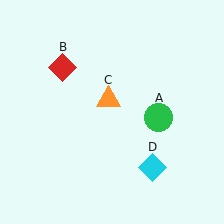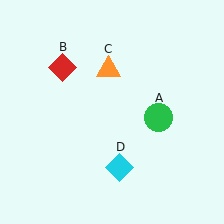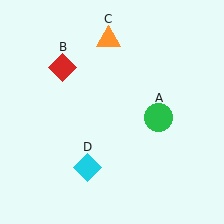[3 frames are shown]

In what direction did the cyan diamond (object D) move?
The cyan diamond (object D) moved left.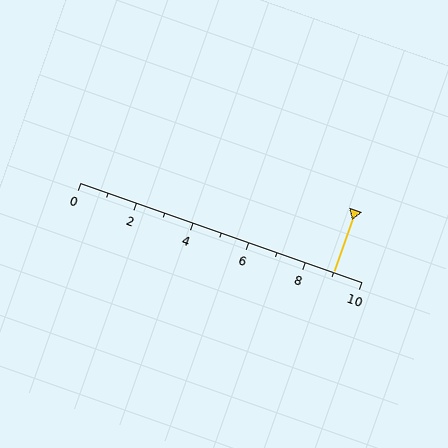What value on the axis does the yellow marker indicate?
The marker indicates approximately 9.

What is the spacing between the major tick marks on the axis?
The major ticks are spaced 2 apart.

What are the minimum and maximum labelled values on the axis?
The axis runs from 0 to 10.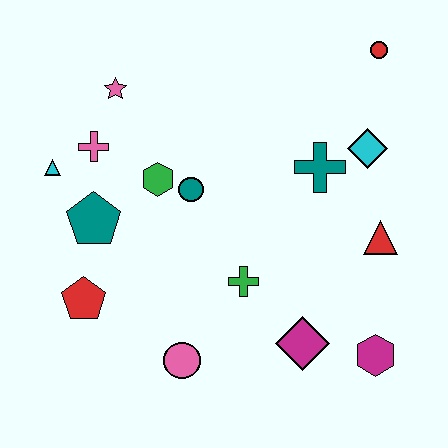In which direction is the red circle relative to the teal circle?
The red circle is to the right of the teal circle.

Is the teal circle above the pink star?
No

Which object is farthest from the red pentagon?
The red circle is farthest from the red pentagon.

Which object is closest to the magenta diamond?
The magenta hexagon is closest to the magenta diamond.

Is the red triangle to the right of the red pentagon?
Yes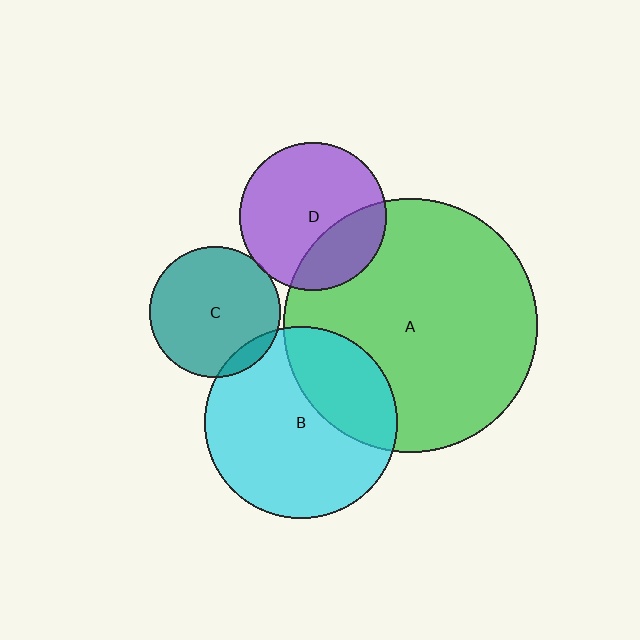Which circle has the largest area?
Circle A (green).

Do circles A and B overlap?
Yes.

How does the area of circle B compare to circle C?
Approximately 2.2 times.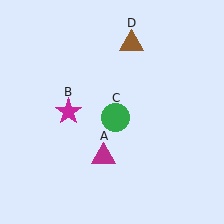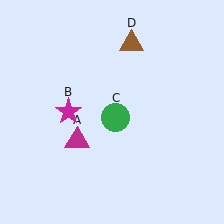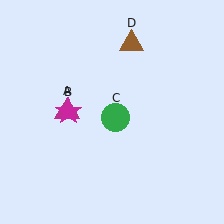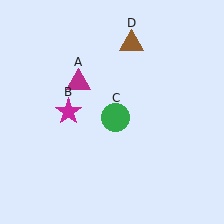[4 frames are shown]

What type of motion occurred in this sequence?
The magenta triangle (object A) rotated clockwise around the center of the scene.